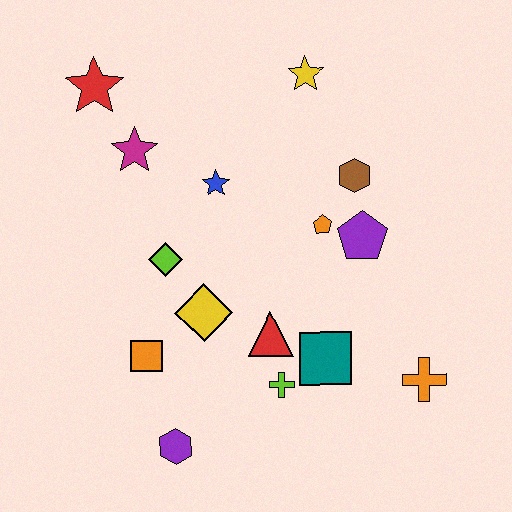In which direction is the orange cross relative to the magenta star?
The orange cross is to the right of the magenta star.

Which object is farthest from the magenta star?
The orange cross is farthest from the magenta star.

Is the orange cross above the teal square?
No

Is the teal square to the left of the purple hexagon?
No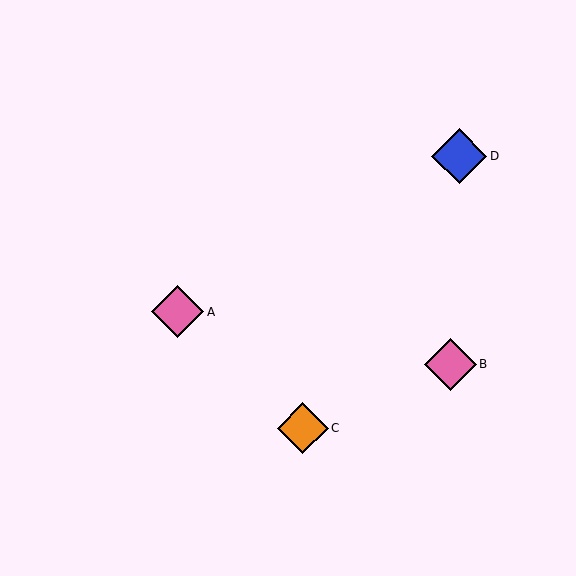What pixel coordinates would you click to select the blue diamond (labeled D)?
Click at (459, 156) to select the blue diamond D.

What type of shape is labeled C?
Shape C is an orange diamond.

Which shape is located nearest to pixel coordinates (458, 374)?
The pink diamond (labeled B) at (450, 364) is nearest to that location.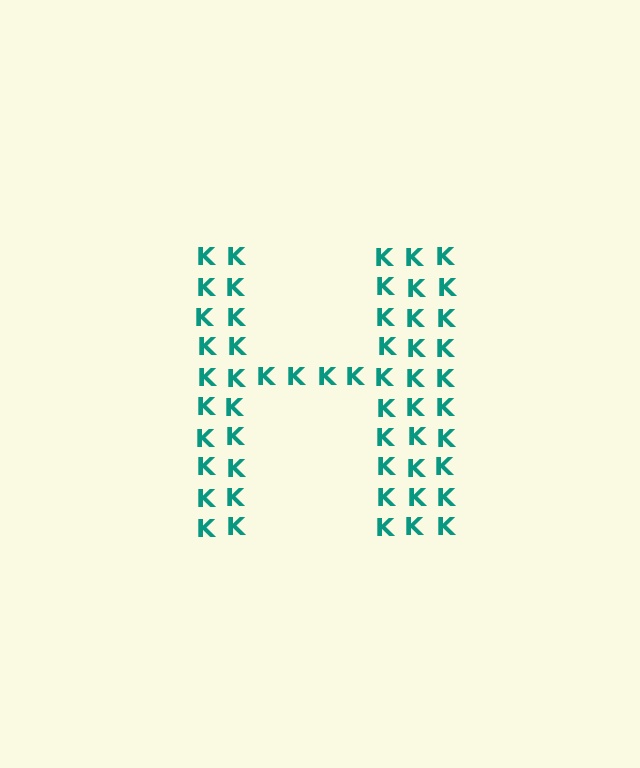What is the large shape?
The large shape is the letter H.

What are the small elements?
The small elements are letter K's.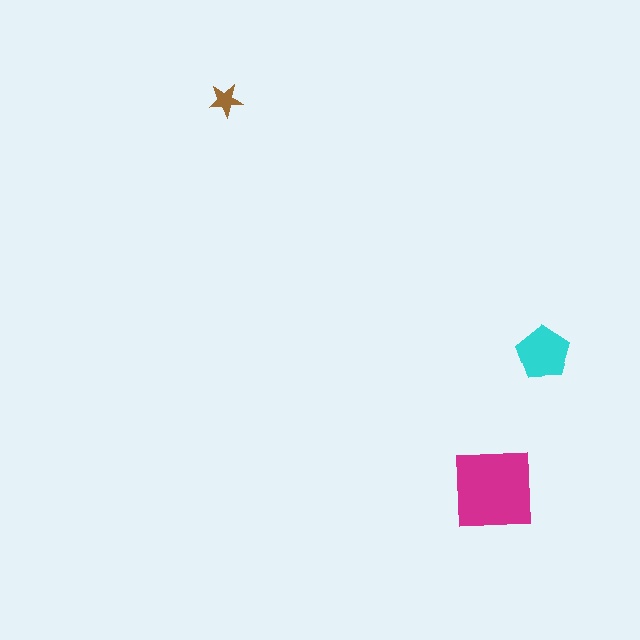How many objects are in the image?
There are 3 objects in the image.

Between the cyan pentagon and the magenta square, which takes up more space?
The magenta square.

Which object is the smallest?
The brown star.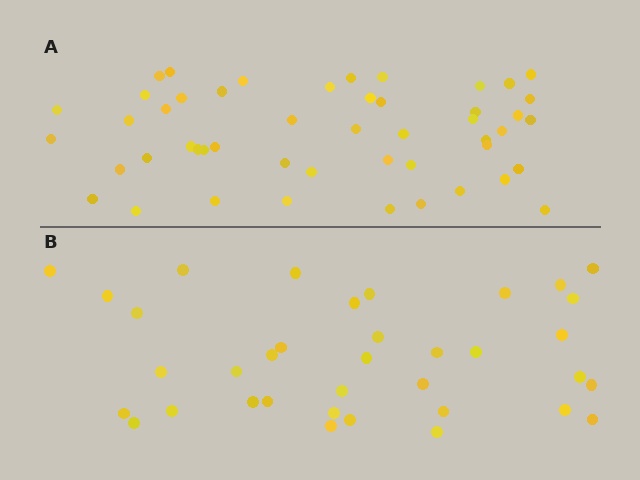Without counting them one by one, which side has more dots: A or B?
Region A (the top region) has more dots.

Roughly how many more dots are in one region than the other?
Region A has approximately 15 more dots than region B.